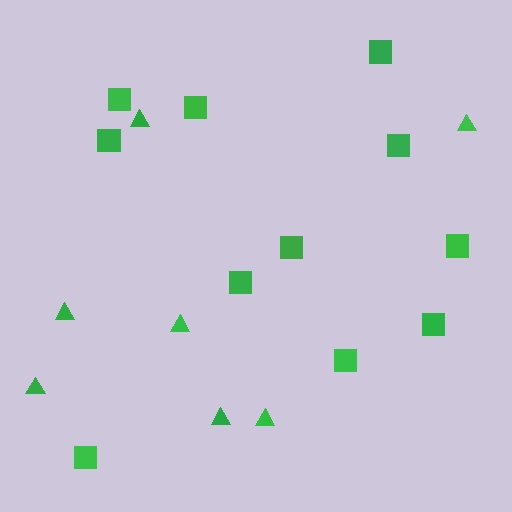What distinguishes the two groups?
There are 2 groups: one group of squares (11) and one group of triangles (7).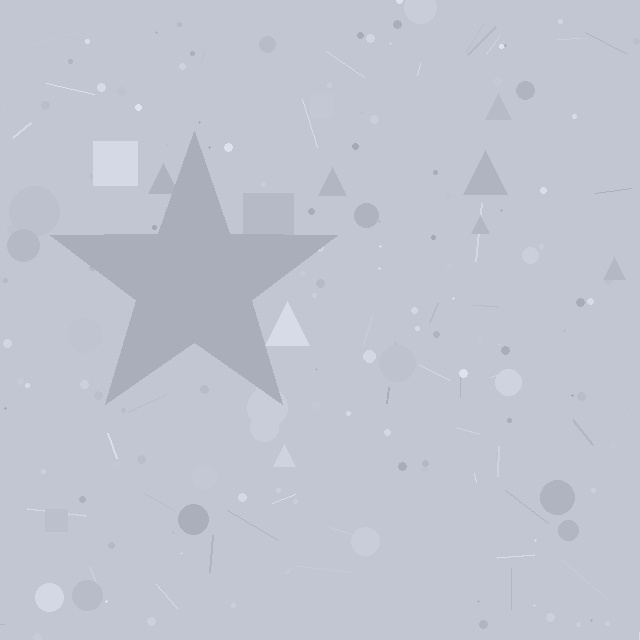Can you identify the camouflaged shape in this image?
The camouflaged shape is a star.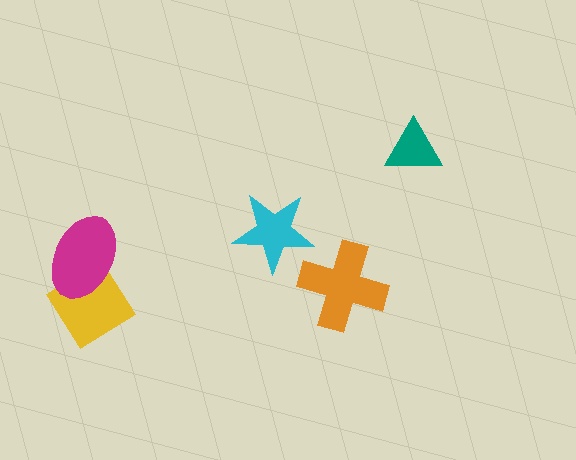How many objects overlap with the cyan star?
0 objects overlap with the cyan star.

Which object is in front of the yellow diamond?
The magenta ellipse is in front of the yellow diamond.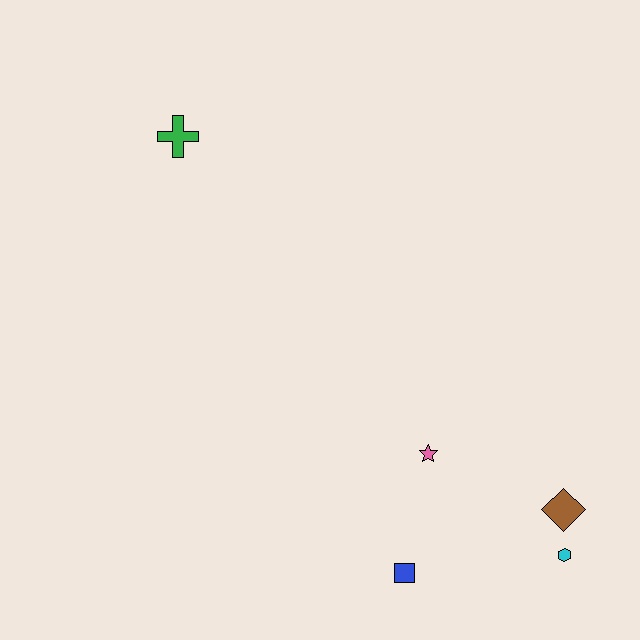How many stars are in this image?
There is 1 star.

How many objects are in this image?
There are 5 objects.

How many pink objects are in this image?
There is 1 pink object.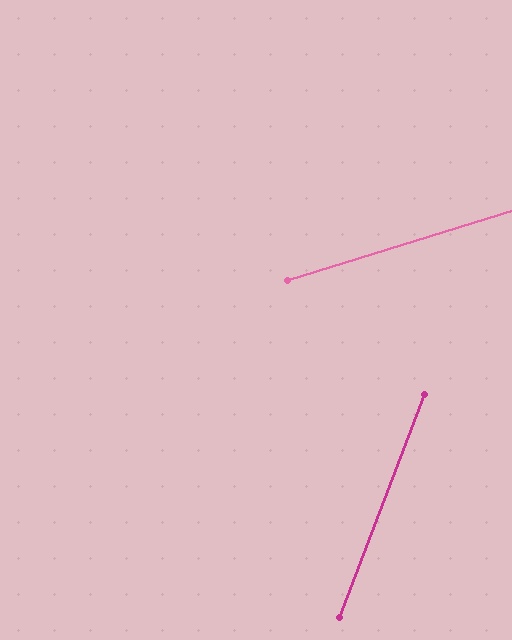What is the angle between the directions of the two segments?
Approximately 52 degrees.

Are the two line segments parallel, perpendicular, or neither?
Neither parallel nor perpendicular — they differ by about 52°.